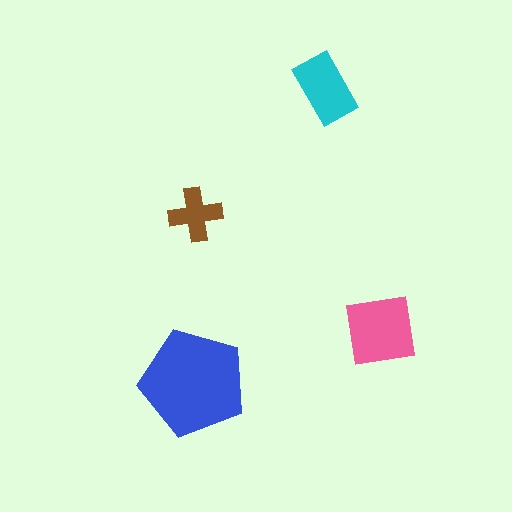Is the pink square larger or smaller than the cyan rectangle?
Larger.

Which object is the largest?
The blue pentagon.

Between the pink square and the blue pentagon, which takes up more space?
The blue pentagon.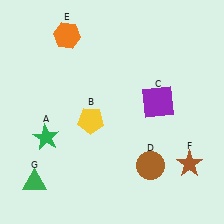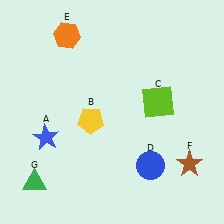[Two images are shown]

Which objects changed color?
A changed from green to blue. C changed from purple to lime. D changed from brown to blue.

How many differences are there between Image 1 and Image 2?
There are 3 differences between the two images.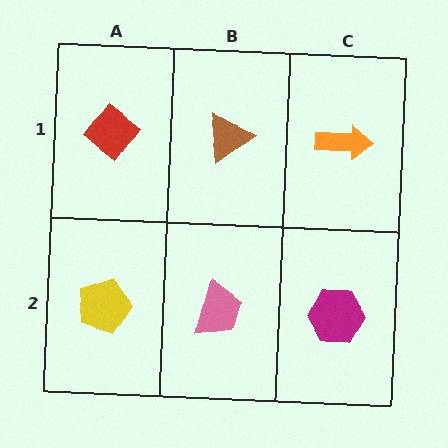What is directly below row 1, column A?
A yellow pentagon.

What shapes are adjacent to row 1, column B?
A pink trapezoid (row 2, column B), a red diamond (row 1, column A), an orange arrow (row 1, column C).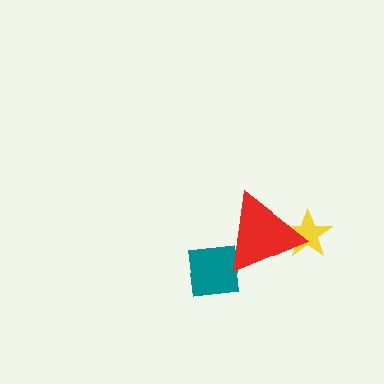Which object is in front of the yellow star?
The red triangle is in front of the yellow star.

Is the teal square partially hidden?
Yes, it is partially covered by another shape.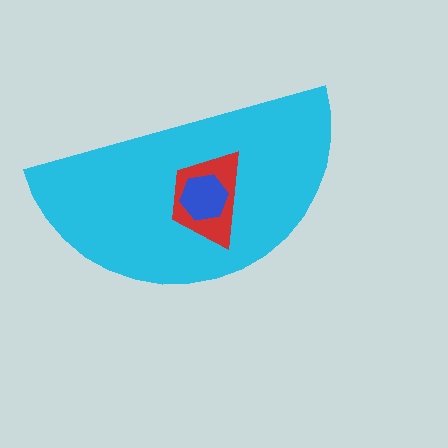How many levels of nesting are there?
3.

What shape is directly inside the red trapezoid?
The blue hexagon.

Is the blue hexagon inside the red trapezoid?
Yes.